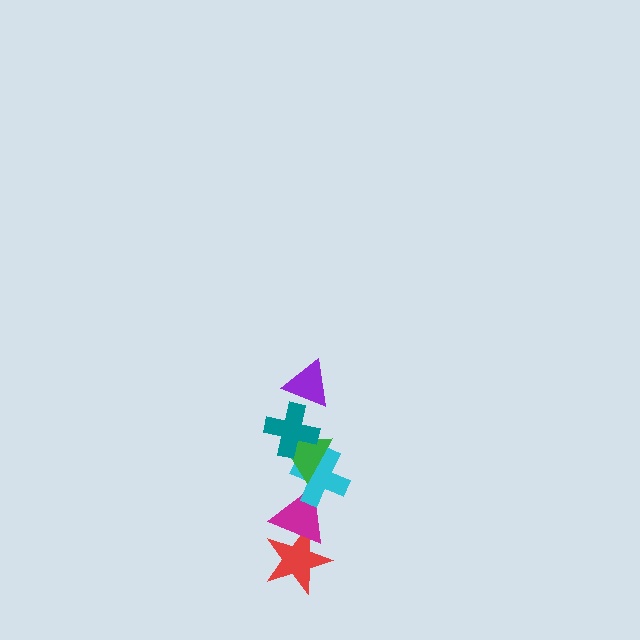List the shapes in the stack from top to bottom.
From top to bottom: the purple triangle, the teal cross, the green triangle, the cyan cross, the magenta triangle, the red star.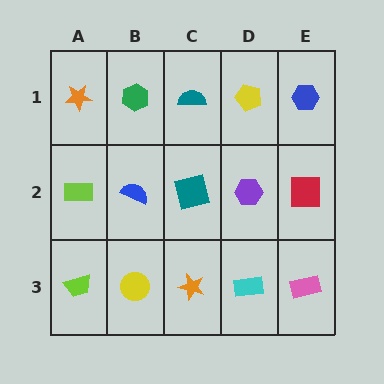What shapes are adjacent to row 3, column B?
A blue semicircle (row 2, column B), a lime trapezoid (row 3, column A), an orange star (row 3, column C).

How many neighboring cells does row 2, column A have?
3.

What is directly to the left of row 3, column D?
An orange star.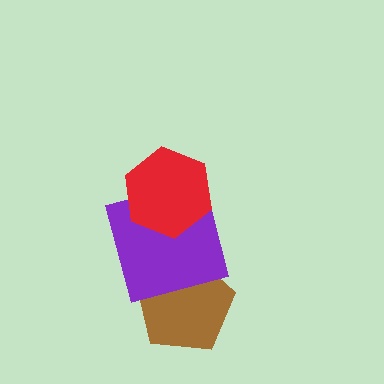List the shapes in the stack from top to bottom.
From top to bottom: the red hexagon, the purple square, the brown pentagon.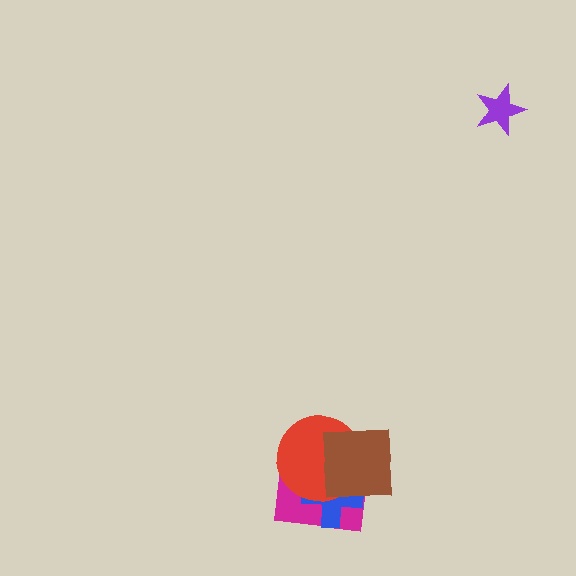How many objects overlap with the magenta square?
3 objects overlap with the magenta square.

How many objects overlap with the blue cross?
3 objects overlap with the blue cross.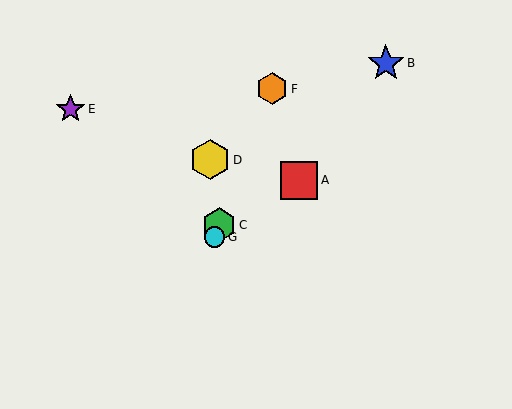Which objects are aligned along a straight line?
Objects C, F, G are aligned along a straight line.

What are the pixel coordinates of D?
Object D is at (210, 160).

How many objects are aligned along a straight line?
3 objects (C, F, G) are aligned along a straight line.